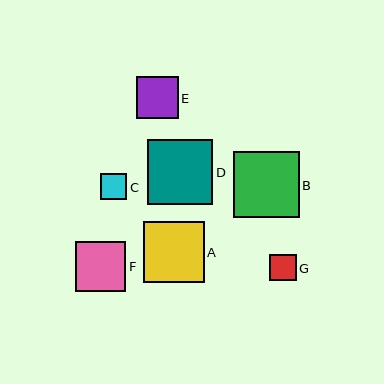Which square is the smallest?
Square C is the smallest with a size of approximately 26 pixels.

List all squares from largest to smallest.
From largest to smallest: B, D, A, F, E, G, C.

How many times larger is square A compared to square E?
Square A is approximately 1.5 times the size of square E.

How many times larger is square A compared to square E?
Square A is approximately 1.5 times the size of square E.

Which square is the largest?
Square B is the largest with a size of approximately 66 pixels.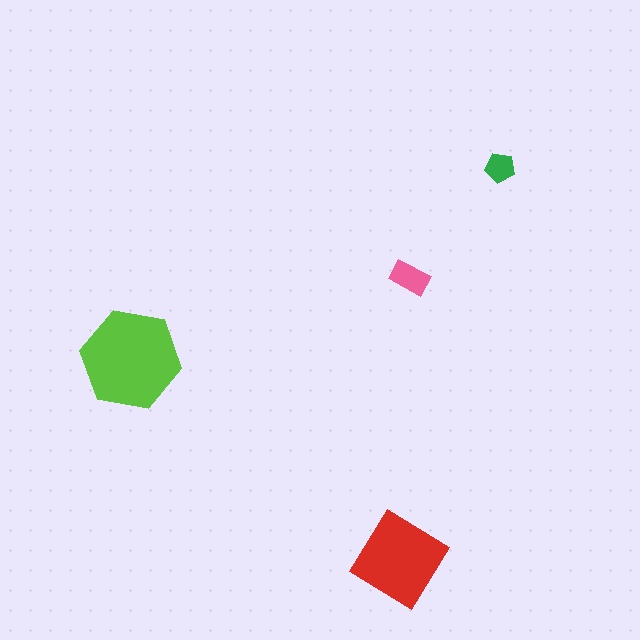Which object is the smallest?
The green pentagon.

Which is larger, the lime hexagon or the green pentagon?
The lime hexagon.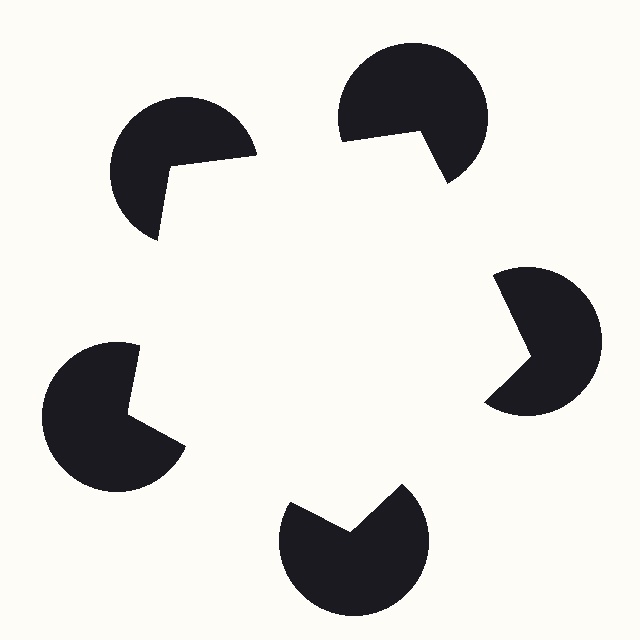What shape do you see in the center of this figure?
An illusory pentagon — its edges are inferred from the aligned wedge cuts in the pac-man discs, not physically drawn.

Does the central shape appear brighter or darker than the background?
It typically appears slightly brighter than the background, even though no actual brightness change is drawn.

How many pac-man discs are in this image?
There are 5 — one at each vertex of the illusory pentagon.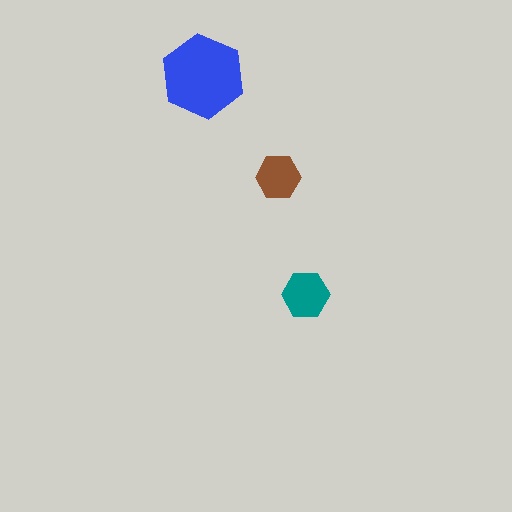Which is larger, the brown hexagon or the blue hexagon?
The blue one.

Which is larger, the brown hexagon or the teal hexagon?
The teal one.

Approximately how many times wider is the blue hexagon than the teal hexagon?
About 2 times wider.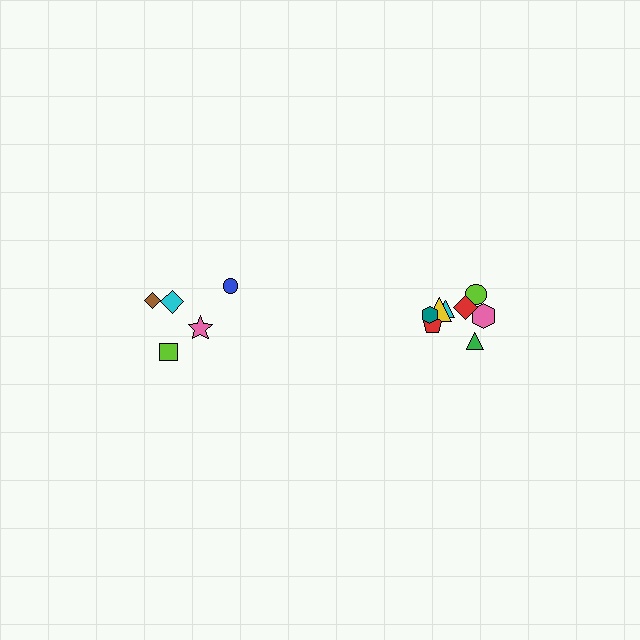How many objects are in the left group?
There are 5 objects.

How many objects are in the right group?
There are 8 objects.